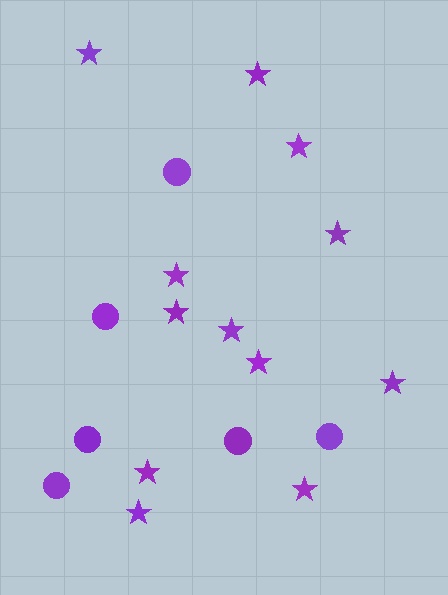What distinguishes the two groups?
There are 2 groups: one group of circles (6) and one group of stars (12).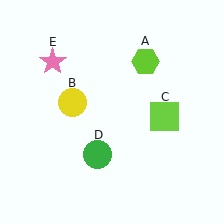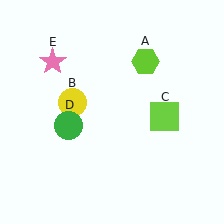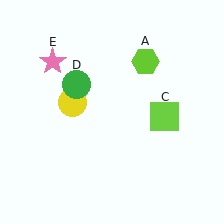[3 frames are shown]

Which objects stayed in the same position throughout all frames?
Lime hexagon (object A) and yellow circle (object B) and lime square (object C) and pink star (object E) remained stationary.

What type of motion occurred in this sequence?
The green circle (object D) rotated clockwise around the center of the scene.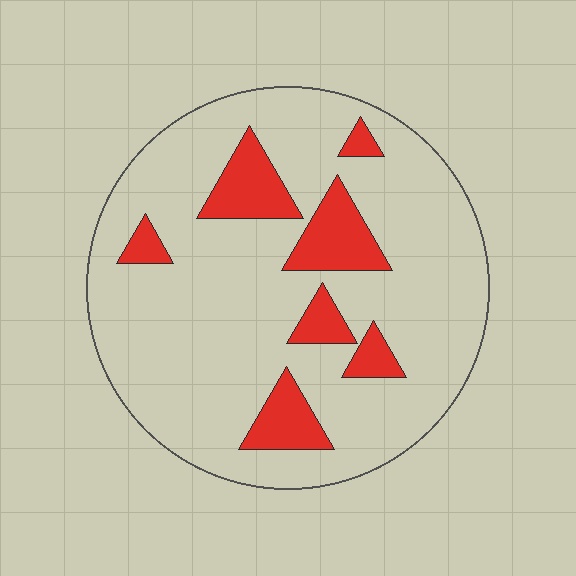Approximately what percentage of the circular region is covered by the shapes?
Approximately 15%.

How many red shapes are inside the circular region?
7.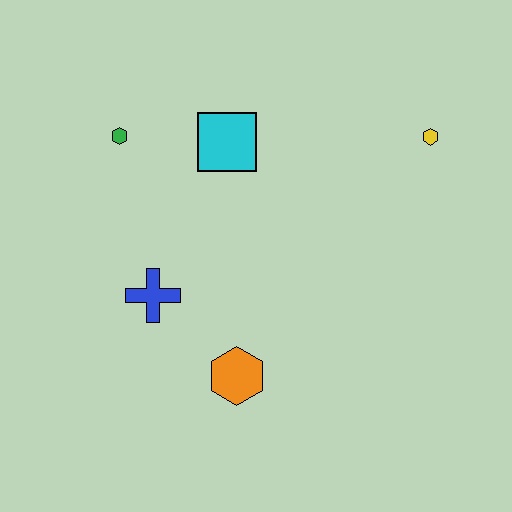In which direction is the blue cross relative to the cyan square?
The blue cross is below the cyan square.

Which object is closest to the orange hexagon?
The blue cross is closest to the orange hexagon.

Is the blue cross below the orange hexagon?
No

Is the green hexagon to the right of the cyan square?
No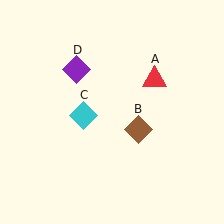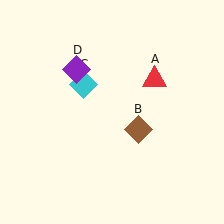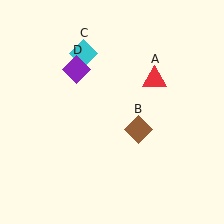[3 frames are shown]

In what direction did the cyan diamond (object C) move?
The cyan diamond (object C) moved up.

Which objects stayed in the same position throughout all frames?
Red triangle (object A) and brown diamond (object B) and purple diamond (object D) remained stationary.